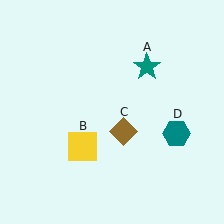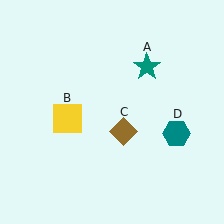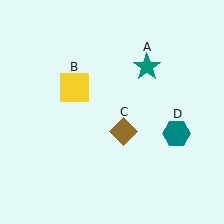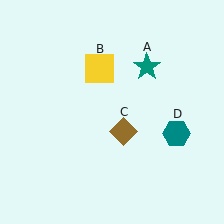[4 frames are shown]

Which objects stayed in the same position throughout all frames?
Teal star (object A) and brown diamond (object C) and teal hexagon (object D) remained stationary.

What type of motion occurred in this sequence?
The yellow square (object B) rotated clockwise around the center of the scene.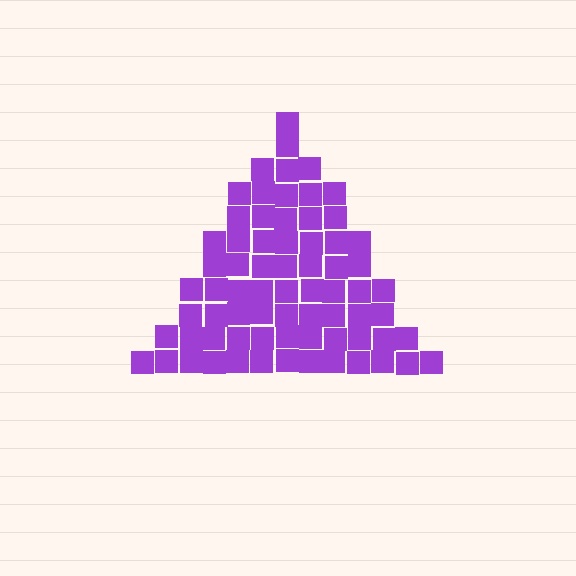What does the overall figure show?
The overall figure shows a triangle.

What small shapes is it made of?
It is made of small squares.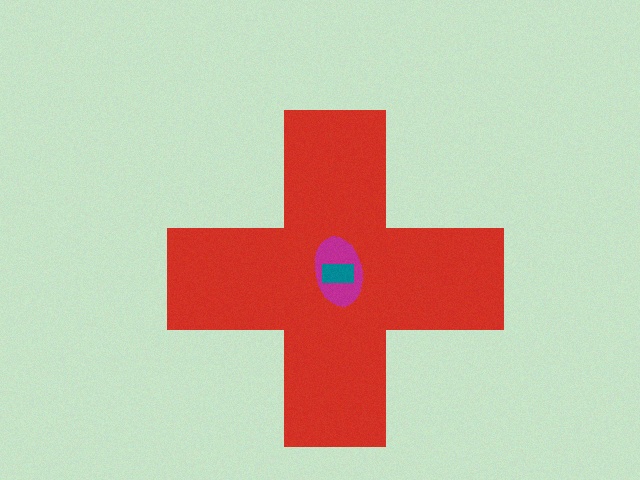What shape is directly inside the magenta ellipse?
The teal rectangle.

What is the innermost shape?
The teal rectangle.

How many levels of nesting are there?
3.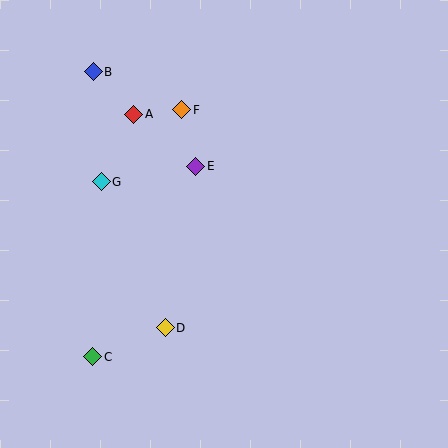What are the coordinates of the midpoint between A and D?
The midpoint between A and D is at (150, 221).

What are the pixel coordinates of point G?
Point G is at (101, 182).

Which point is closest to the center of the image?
Point E at (196, 166) is closest to the center.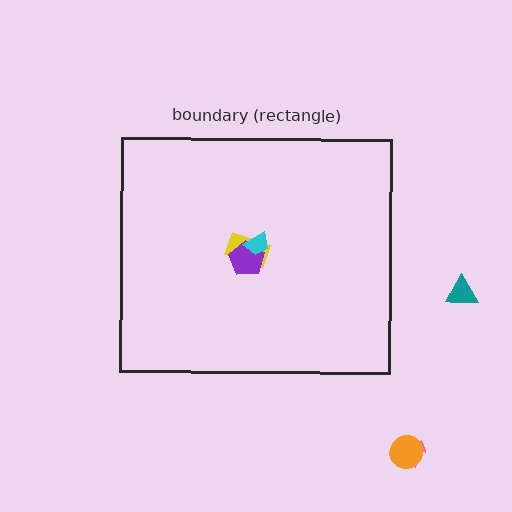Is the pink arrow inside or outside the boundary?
Outside.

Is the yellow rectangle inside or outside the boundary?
Inside.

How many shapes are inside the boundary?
3 inside, 3 outside.